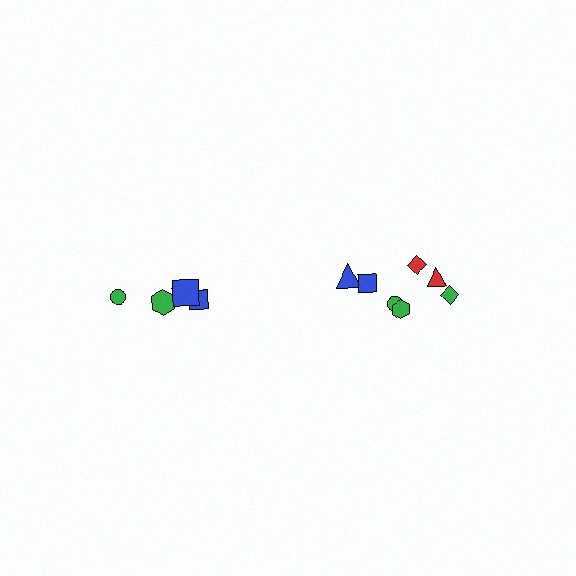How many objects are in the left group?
There are 5 objects.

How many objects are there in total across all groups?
There are 12 objects.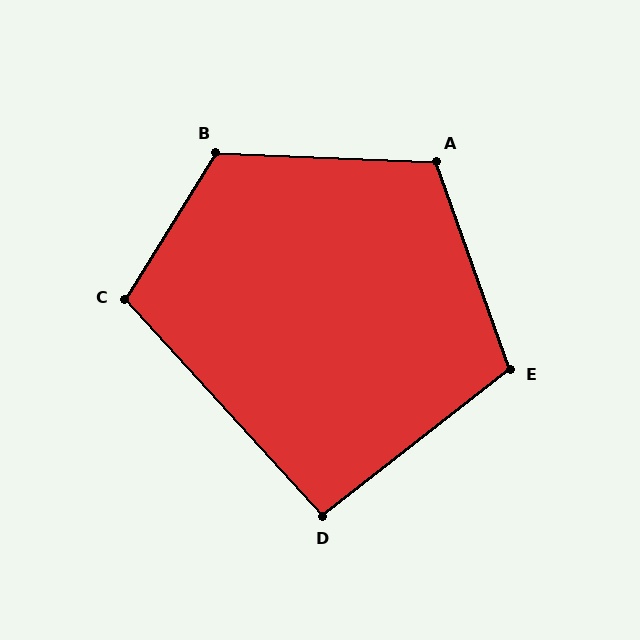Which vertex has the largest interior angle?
B, at approximately 120 degrees.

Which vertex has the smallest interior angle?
D, at approximately 94 degrees.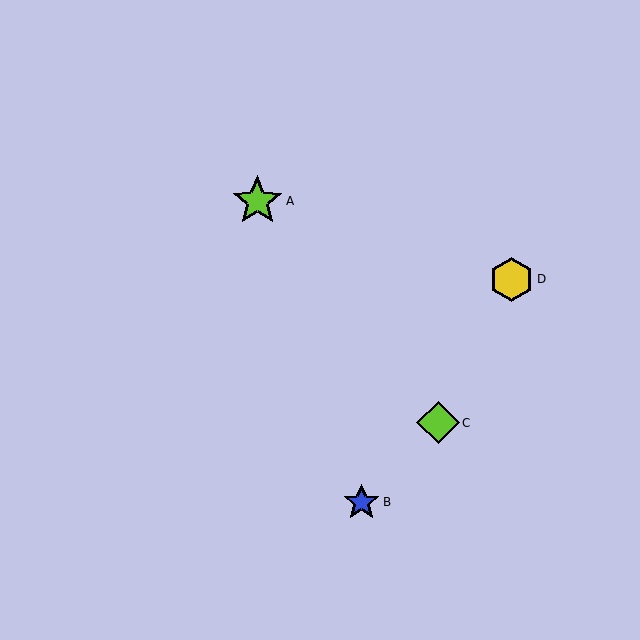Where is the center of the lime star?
The center of the lime star is at (257, 201).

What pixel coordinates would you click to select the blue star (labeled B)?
Click at (362, 502) to select the blue star B.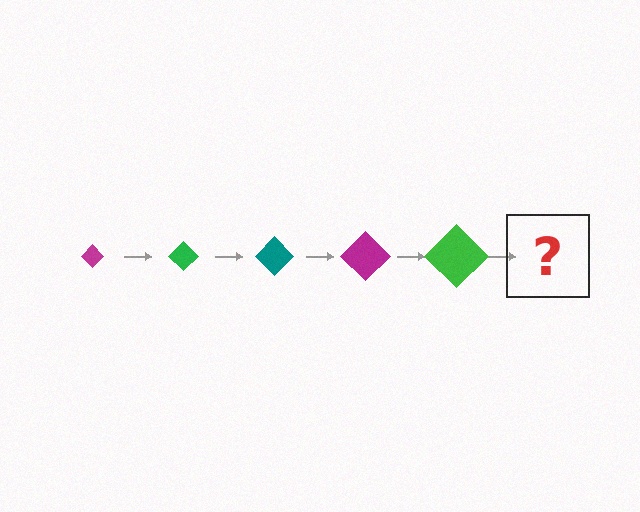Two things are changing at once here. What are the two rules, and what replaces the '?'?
The two rules are that the diamond grows larger each step and the color cycles through magenta, green, and teal. The '?' should be a teal diamond, larger than the previous one.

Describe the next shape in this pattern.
It should be a teal diamond, larger than the previous one.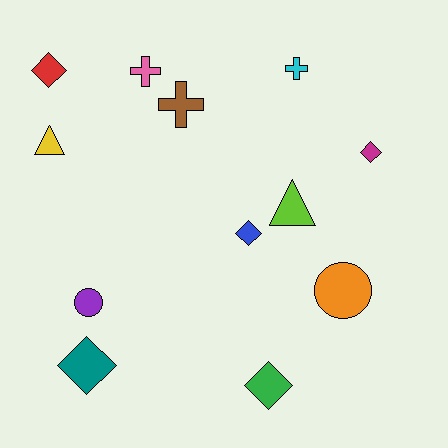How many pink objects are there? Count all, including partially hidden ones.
There is 1 pink object.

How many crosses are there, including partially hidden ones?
There are 3 crosses.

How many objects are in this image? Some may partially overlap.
There are 12 objects.